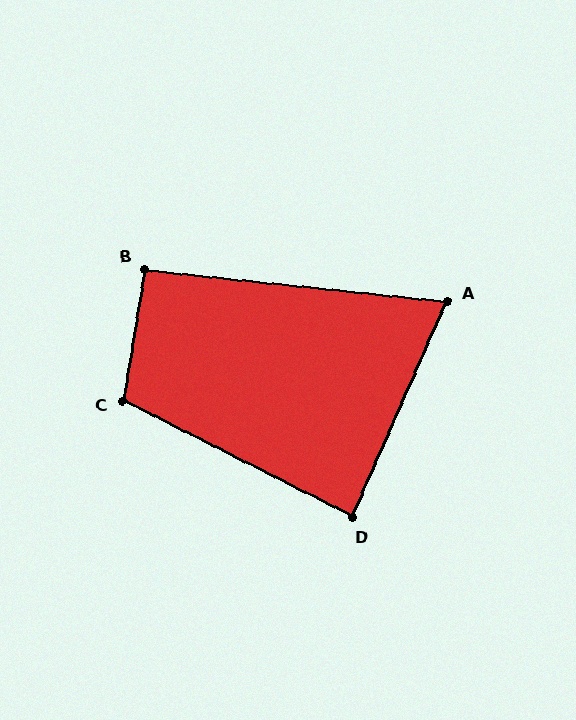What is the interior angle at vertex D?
Approximately 87 degrees (approximately right).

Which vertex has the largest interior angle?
C, at approximately 108 degrees.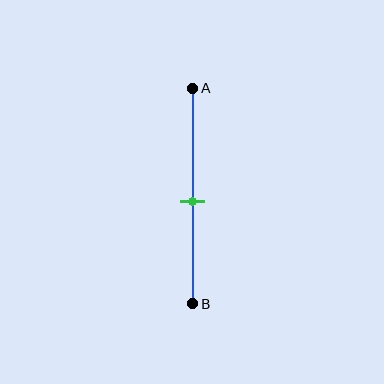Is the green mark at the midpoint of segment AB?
Yes, the mark is approximately at the midpoint.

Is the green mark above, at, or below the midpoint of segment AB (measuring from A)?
The green mark is approximately at the midpoint of segment AB.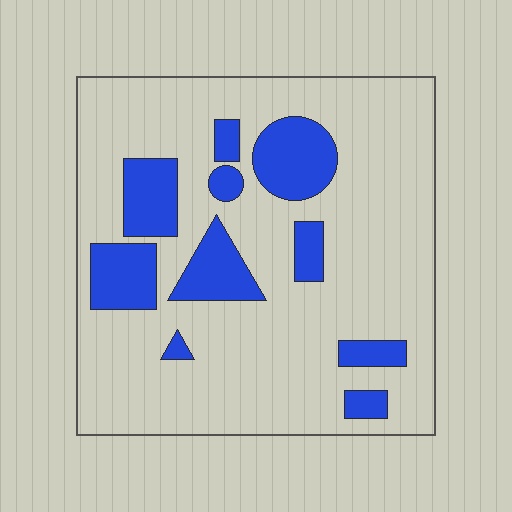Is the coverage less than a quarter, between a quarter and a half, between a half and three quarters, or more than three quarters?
Less than a quarter.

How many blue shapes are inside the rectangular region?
10.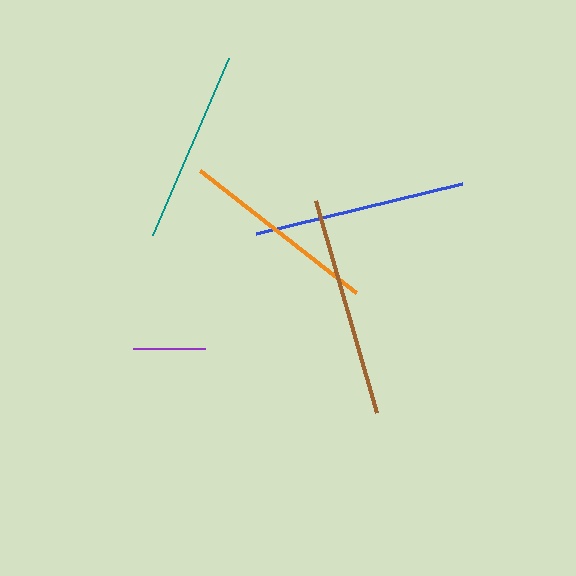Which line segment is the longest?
The brown line is the longest at approximately 221 pixels.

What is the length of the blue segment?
The blue segment is approximately 212 pixels long.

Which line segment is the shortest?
The purple line is the shortest at approximately 72 pixels.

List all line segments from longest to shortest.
From longest to shortest: brown, blue, orange, teal, purple.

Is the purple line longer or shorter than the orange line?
The orange line is longer than the purple line.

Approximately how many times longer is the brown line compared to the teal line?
The brown line is approximately 1.1 times the length of the teal line.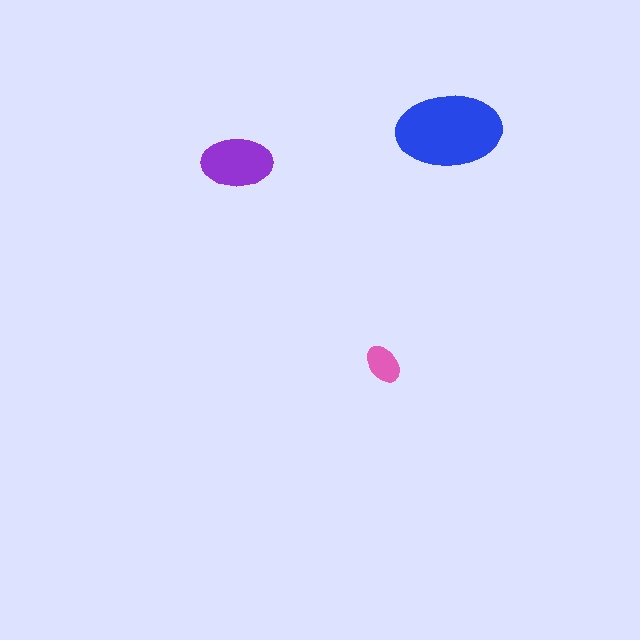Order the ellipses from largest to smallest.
the blue one, the purple one, the pink one.